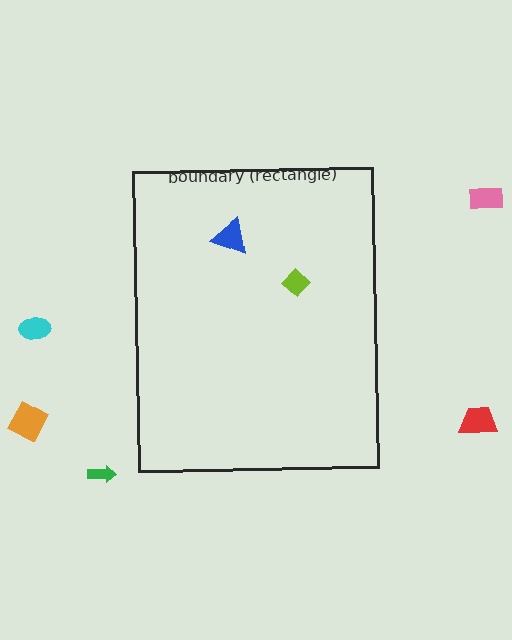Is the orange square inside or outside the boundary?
Outside.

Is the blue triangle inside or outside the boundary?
Inside.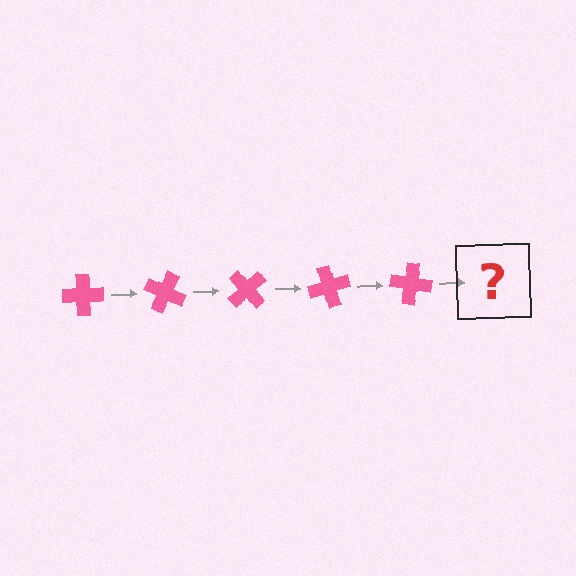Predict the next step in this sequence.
The next step is a pink cross rotated 125 degrees.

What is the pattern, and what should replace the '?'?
The pattern is that the cross rotates 25 degrees each step. The '?' should be a pink cross rotated 125 degrees.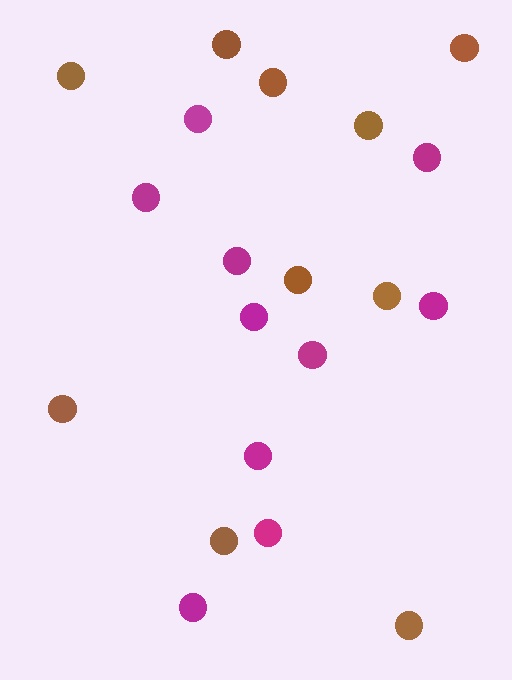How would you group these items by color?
There are 2 groups: one group of brown circles (10) and one group of magenta circles (10).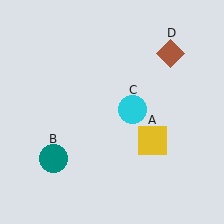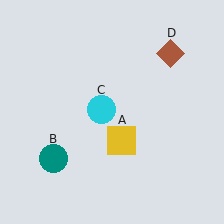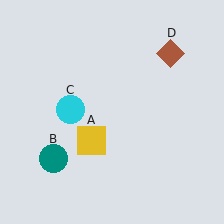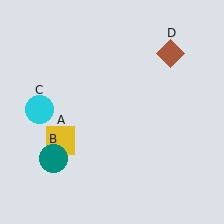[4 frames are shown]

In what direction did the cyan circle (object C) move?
The cyan circle (object C) moved left.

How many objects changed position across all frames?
2 objects changed position: yellow square (object A), cyan circle (object C).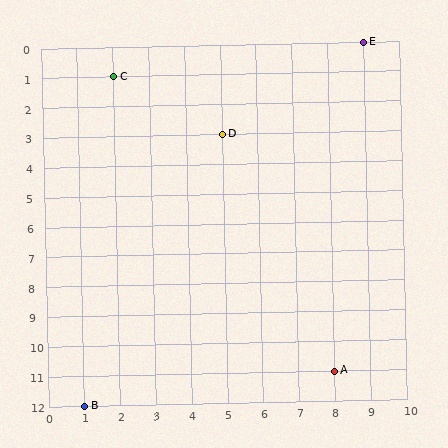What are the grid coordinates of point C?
Point C is at grid coordinates (2, 1).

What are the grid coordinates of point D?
Point D is at grid coordinates (5, 3).